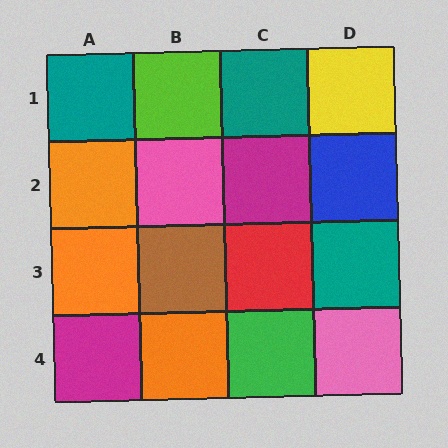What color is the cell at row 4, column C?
Green.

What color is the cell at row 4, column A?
Magenta.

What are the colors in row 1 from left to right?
Teal, lime, teal, yellow.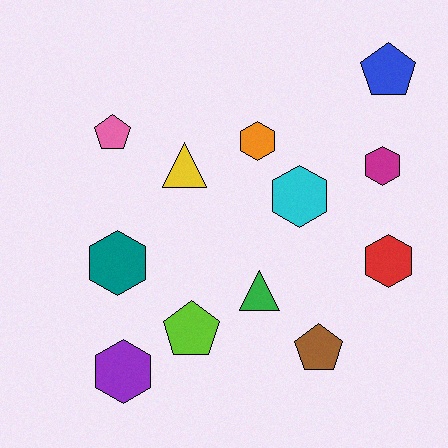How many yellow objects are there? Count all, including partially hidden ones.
There is 1 yellow object.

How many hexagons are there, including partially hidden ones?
There are 6 hexagons.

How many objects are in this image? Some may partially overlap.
There are 12 objects.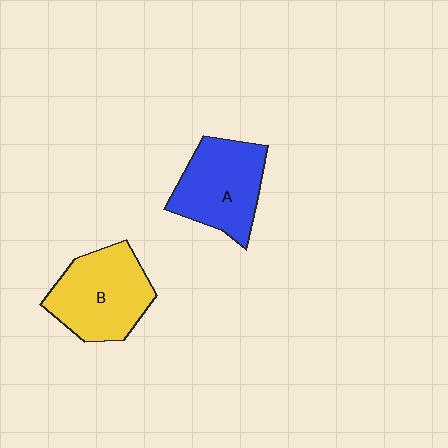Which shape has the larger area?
Shape B (yellow).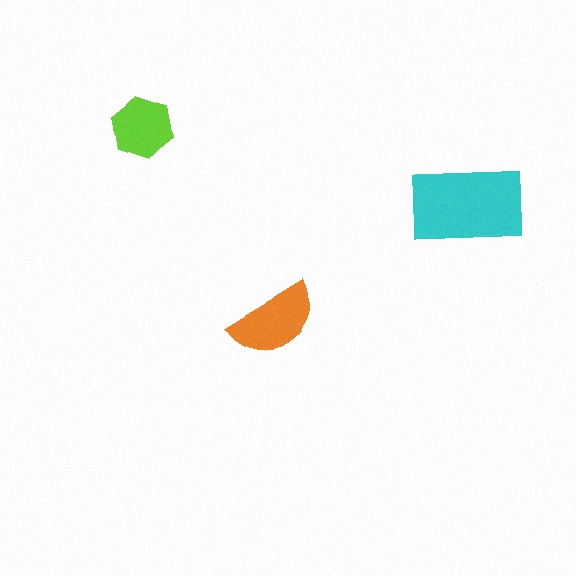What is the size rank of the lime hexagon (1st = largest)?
3rd.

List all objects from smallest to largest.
The lime hexagon, the orange semicircle, the cyan rectangle.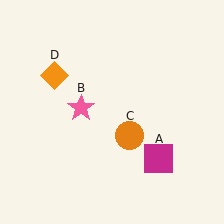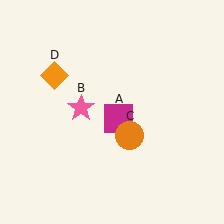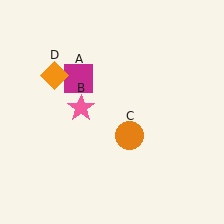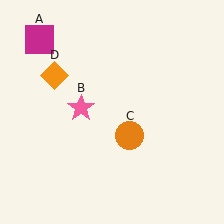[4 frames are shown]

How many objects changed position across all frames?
1 object changed position: magenta square (object A).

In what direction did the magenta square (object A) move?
The magenta square (object A) moved up and to the left.